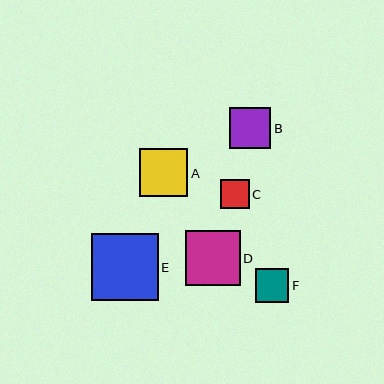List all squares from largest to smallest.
From largest to smallest: E, D, A, B, F, C.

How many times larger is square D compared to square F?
Square D is approximately 1.6 times the size of square F.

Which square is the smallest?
Square C is the smallest with a size of approximately 29 pixels.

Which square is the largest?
Square E is the largest with a size of approximately 67 pixels.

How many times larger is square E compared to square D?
Square E is approximately 1.2 times the size of square D.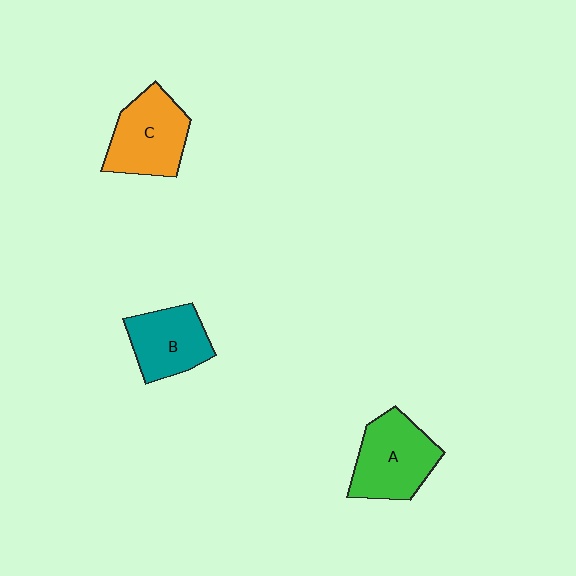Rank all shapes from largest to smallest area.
From largest to smallest: A (green), C (orange), B (teal).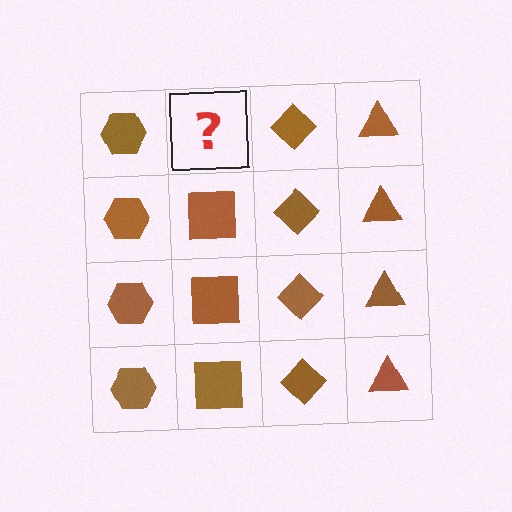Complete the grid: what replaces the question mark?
The question mark should be replaced with a brown square.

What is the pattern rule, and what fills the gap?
The rule is that each column has a consistent shape. The gap should be filled with a brown square.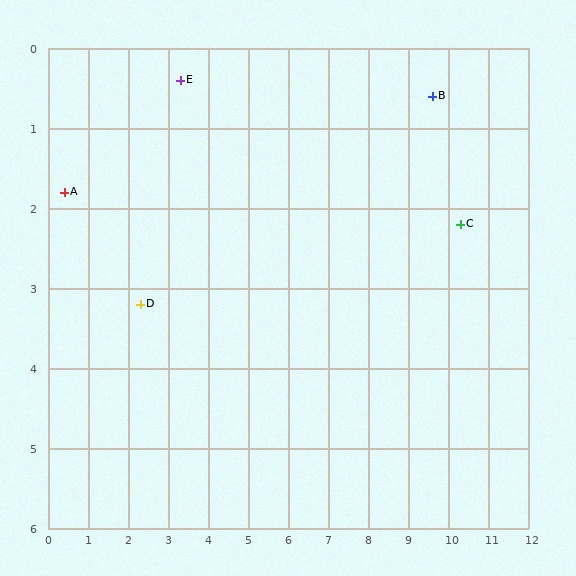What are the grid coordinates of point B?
Point B is at approximately (9.6, 0.6).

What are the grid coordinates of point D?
Point D is at approximately (2.3, 3.2).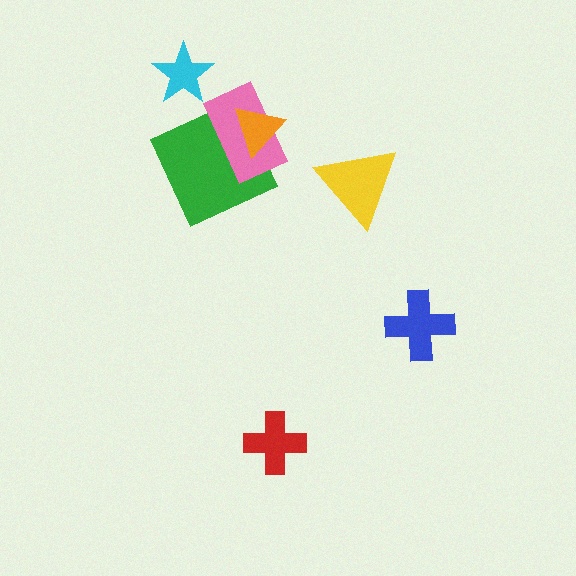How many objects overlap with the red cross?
0 objects overlap with the red cross.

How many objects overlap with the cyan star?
0 objects overlap with the cyan star.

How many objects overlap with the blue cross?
0 objects overlap with the blue cross.